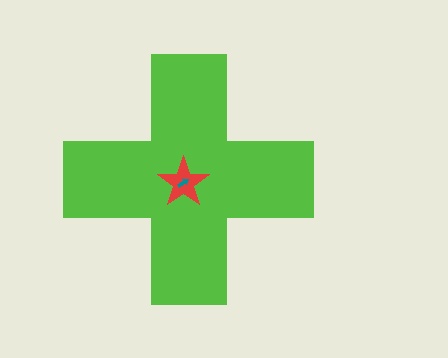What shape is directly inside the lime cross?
The red star.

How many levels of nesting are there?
3.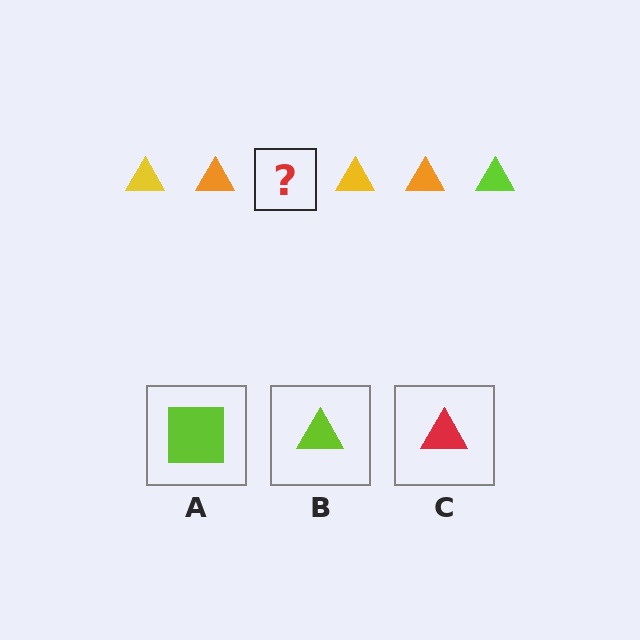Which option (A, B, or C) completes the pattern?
B.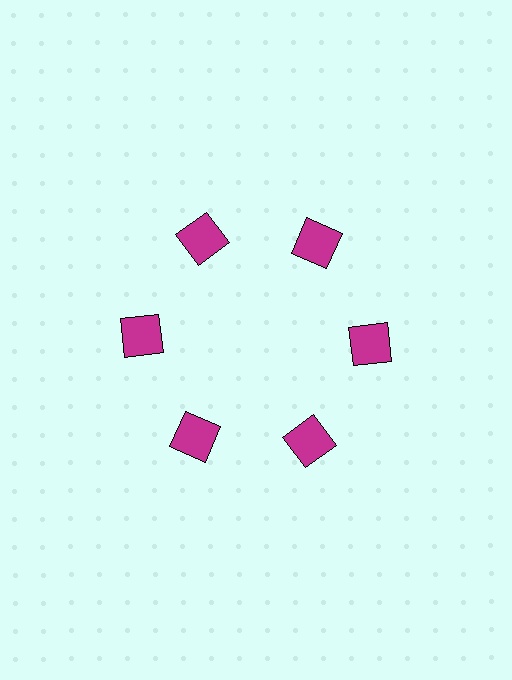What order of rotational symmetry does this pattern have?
This pattern has 6-fold rotational symmetry.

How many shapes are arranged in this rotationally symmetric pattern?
There are 6 shapes, arranged in 6 groups of 1.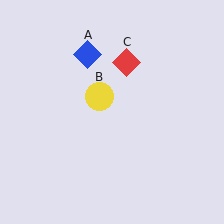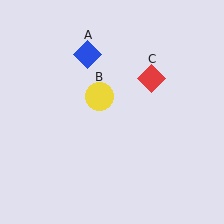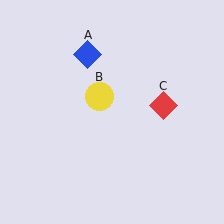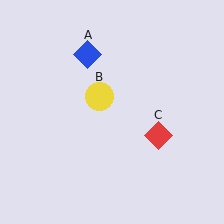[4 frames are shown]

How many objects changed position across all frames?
1 object changed position: red diamond (object C).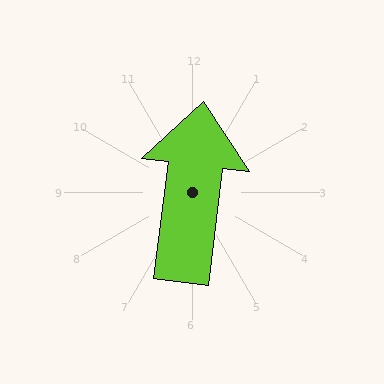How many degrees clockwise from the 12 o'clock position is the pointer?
Approximately 7 degrees.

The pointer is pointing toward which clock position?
Roughly 12 o'clock.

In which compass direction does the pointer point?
North.